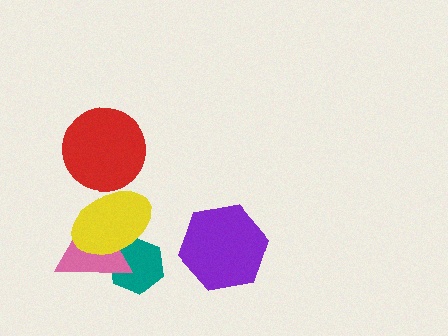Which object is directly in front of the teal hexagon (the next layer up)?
The pink triangle is directly in front of the teal hexagon.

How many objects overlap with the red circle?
1 object overlaps with the red circle.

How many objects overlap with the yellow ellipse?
3 objects overlap with the yellow ellipse.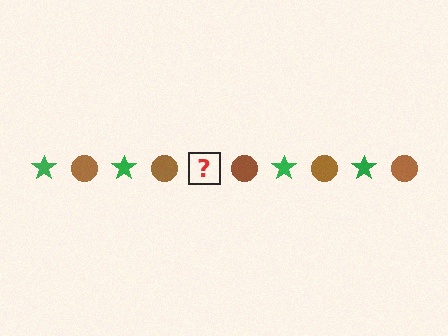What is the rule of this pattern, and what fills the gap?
The rule is that the pattern alternates between green star and brown circle. The gap should be filled with a green star.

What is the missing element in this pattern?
The missing element is a green star.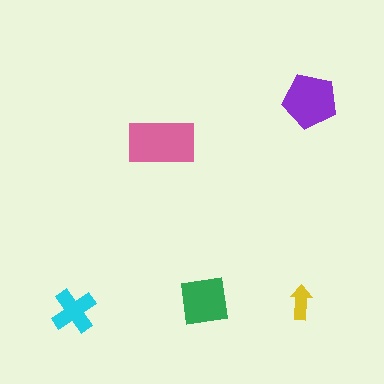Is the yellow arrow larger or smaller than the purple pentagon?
Smaller.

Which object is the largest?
The pink rectangle.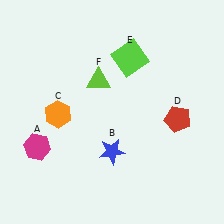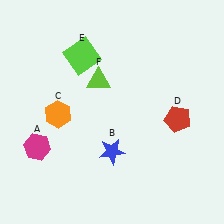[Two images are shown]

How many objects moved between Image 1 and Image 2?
1 object moved between the two images.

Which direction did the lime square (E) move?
The lime square (E) moved left.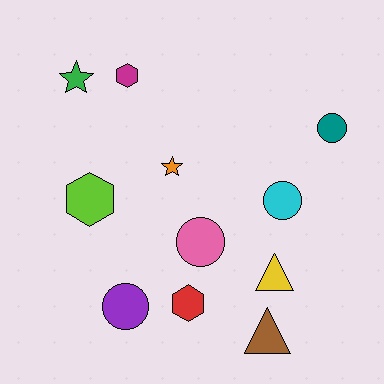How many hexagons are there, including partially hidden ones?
There are 3 hexagons.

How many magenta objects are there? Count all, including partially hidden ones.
There is 1 magenta object.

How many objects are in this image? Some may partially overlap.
There are 11 objects.